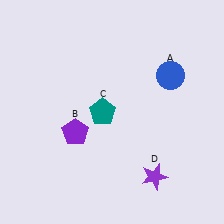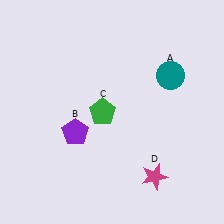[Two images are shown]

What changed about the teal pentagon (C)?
In Image 1, C is teal. In Image 2, it changed to green.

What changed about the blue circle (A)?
In Image 1, A is blue. In Image 2, it changed to teal.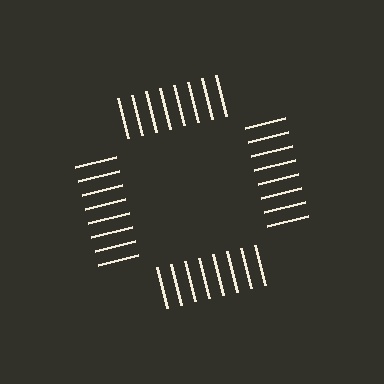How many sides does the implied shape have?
4 sides — the line-ends trace a square.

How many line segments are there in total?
32 — 8 along each of the 4 edges.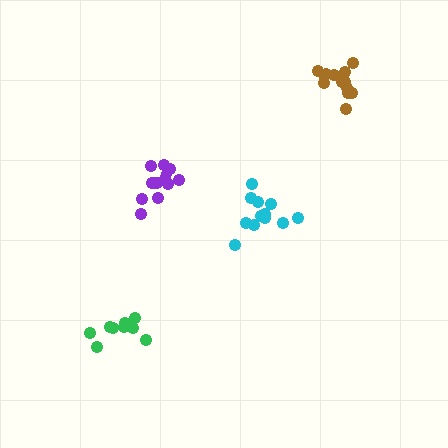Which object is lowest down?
The green cluster is bottommost.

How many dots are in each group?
Group 1: 12 dots, Group 2: 9 dots, Group 3: 14 dots, Group 4: 13 dots (48 total).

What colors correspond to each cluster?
The clusters are colored: cyan, green, brown, purple.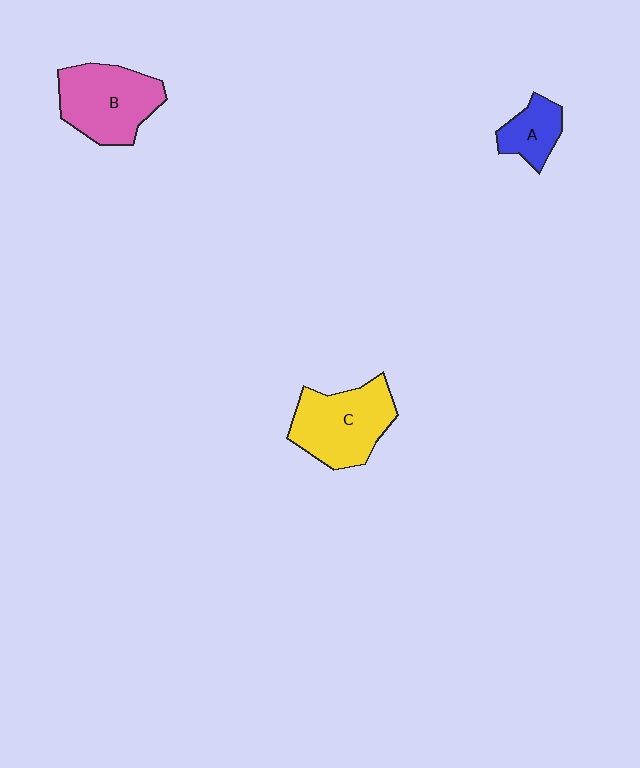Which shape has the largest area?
Shape C (yellow).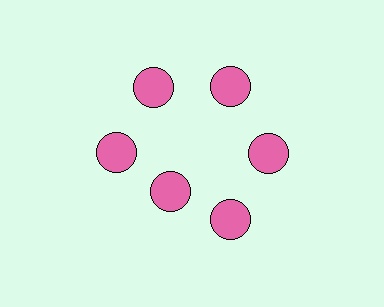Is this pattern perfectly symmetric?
No. The 6 pink circles are arranged in a ring, but one element near the 7 o'clock position is pulled inward toward the center, breaking the 6-fold rotational symmetry.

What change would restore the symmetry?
The symmetry would be restored by moving it outward, back onto the ring so that all 6 circles sit at equal angles and equal distance from the center.